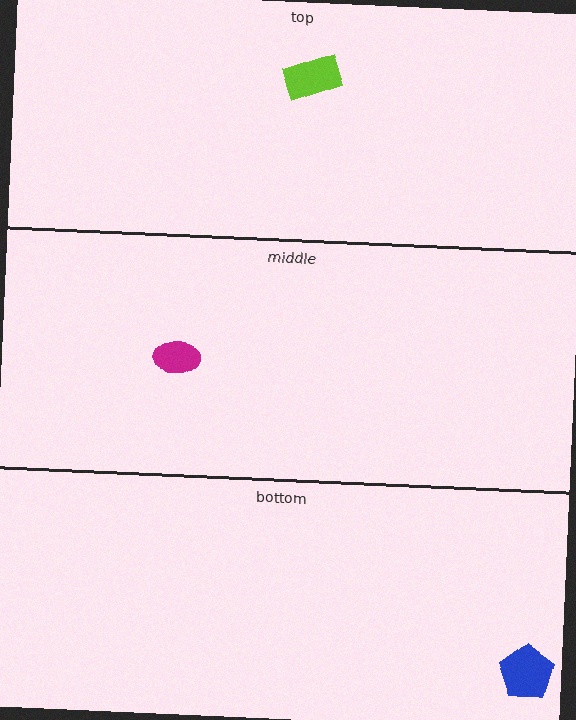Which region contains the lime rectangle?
The top region.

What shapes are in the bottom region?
The blue pentagon.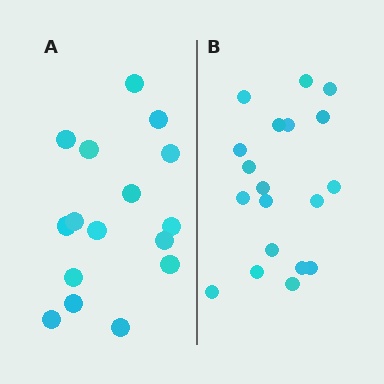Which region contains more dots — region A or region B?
Region B (the right region) has more dots.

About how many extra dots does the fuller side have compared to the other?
Region B has just a few more — roughly 2 or 3 more dots than region A.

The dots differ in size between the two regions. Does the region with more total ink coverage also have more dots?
No. Region A has more total ink coverage because its dots are larger, but region B actually contains more individual dots. Total area can be misleading — the number of items is what matters here.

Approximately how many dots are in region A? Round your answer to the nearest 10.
About 20 dots. (The exact count is 16, which rounds to 20.)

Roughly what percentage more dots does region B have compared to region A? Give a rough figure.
About 20% more.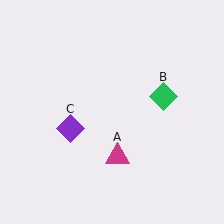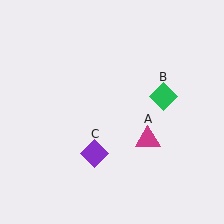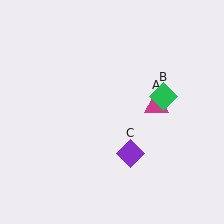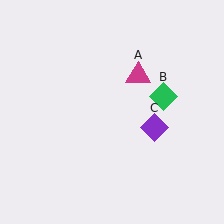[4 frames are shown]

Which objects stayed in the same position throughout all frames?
Green diamond (object B) remained stationary.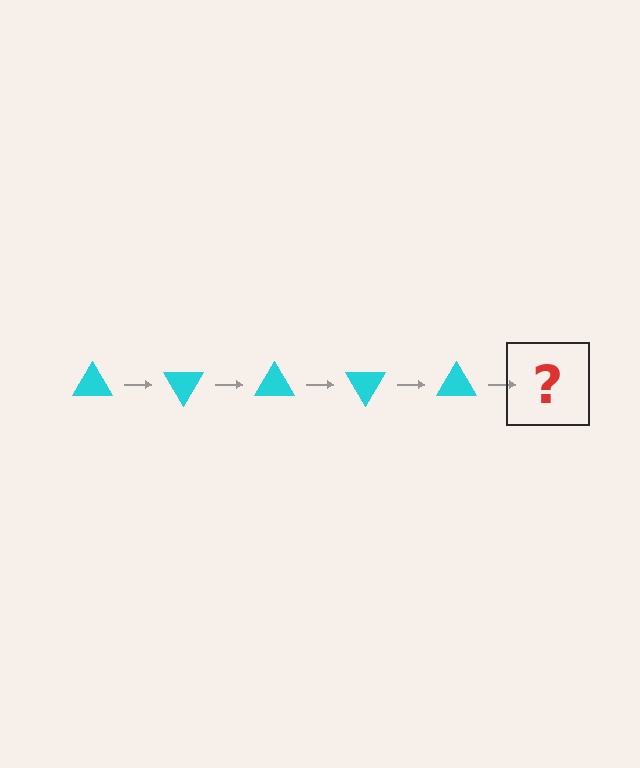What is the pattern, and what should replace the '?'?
The pattern is that the triangle rotates 60 degrees each step. The '?' should be a cyan triangle rotated 300 degrees.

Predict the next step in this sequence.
The next step is a cyan triangle rotated 300 degrees.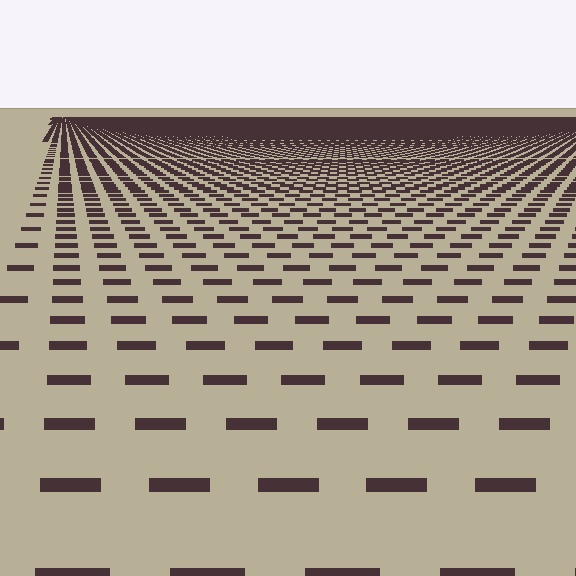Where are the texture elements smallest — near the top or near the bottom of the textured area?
Near the top.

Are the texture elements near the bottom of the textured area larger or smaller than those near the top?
Larger. Near the bottom, elements are closer to the viewer and appear at a bigger on-screen size.